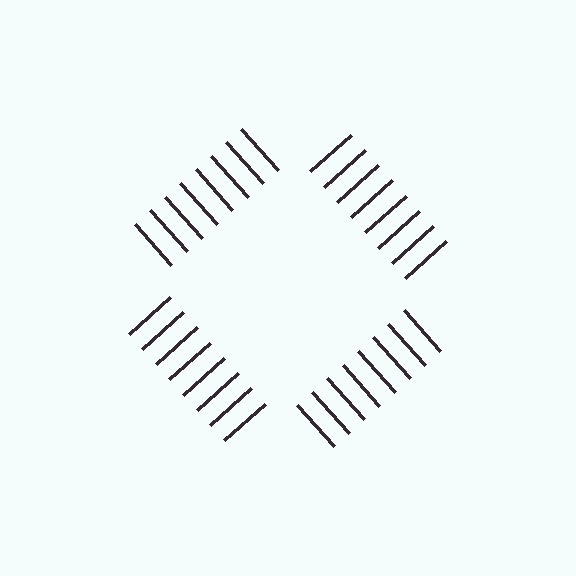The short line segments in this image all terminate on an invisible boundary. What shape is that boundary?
An illusory square — the line segments terminate on its edges but no continuous stroke is drawn.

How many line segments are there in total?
32 — 8 along each of the 4 edges.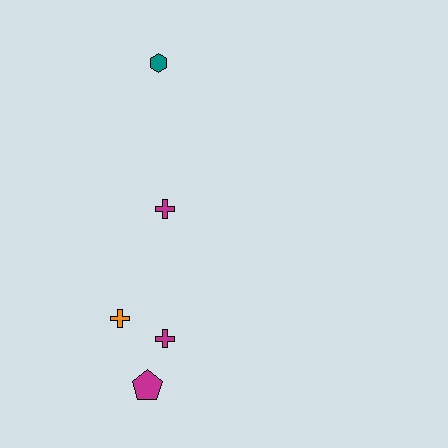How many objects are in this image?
There are 5 objects.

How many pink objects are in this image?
There are no pink objects.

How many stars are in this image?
There are no stars.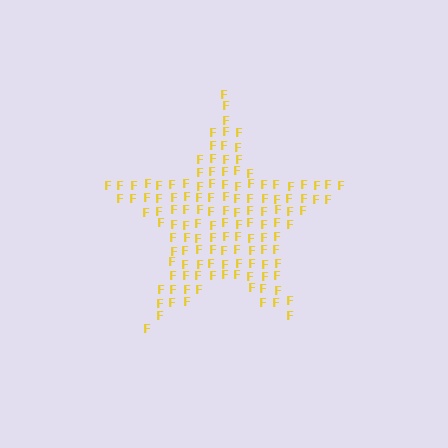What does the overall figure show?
The overall figure shows a star.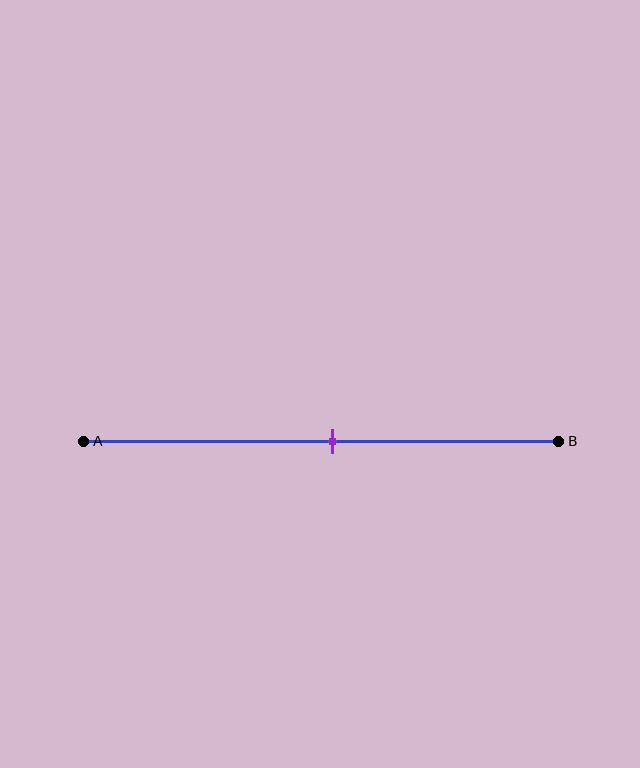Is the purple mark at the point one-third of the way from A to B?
No, the mark is at about 50% from A, not at the 33% one-third point.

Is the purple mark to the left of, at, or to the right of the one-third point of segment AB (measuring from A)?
The purple mark is to the right of the one-third point of segment AB.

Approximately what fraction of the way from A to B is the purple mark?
The purple mark is approximately 50% of the way from A to B.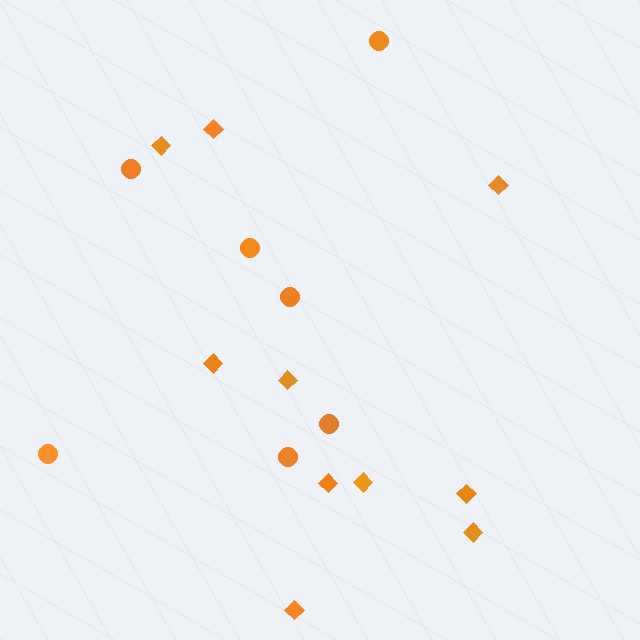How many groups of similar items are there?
There are 2 groups: one group of diamonds (10) and one group of circles (7).